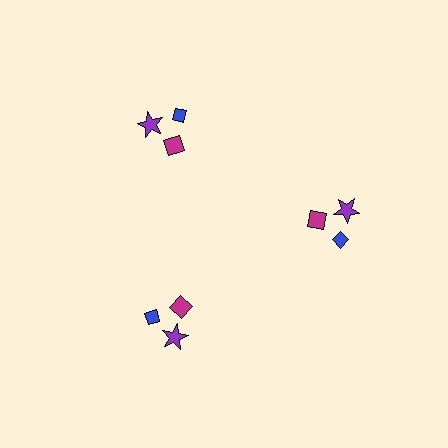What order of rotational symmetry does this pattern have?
This pattern has 3-fold rotational symmetry.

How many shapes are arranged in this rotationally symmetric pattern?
There are 9 shapes, arranged in 3 groups of 3.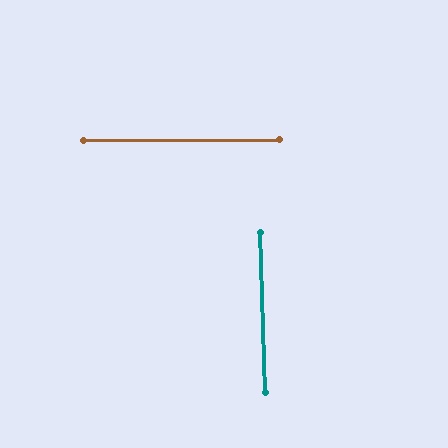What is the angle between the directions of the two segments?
Approximately 88 degrees.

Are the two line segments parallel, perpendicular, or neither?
Perpendicular — they meet at approximately 88°.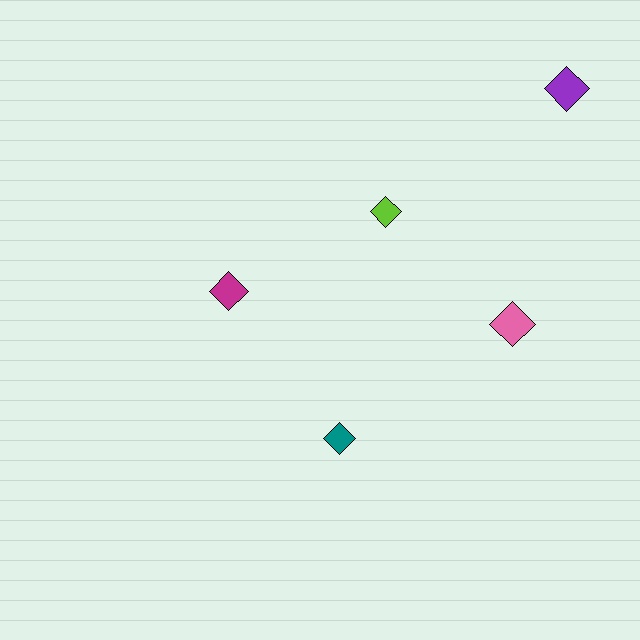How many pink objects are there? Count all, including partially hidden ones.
There is 1 pink object.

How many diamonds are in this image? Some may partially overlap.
There are 5 diamonds.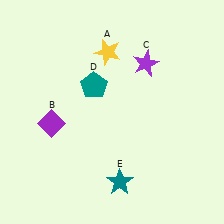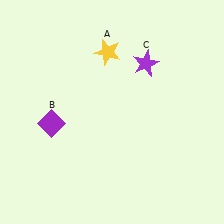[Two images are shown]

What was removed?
The teal star (E), the teal pentagon (D) were removed in Image 2.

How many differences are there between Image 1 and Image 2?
There are 2 differences between the two images.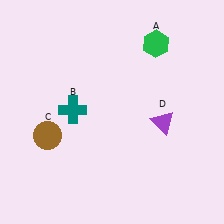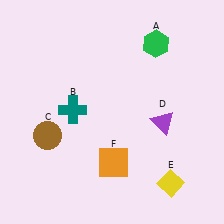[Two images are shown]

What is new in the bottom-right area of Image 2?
An orange square (F) was added in the bottom-right area of Image 2.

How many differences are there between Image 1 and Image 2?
There are 2 differences between the two images.